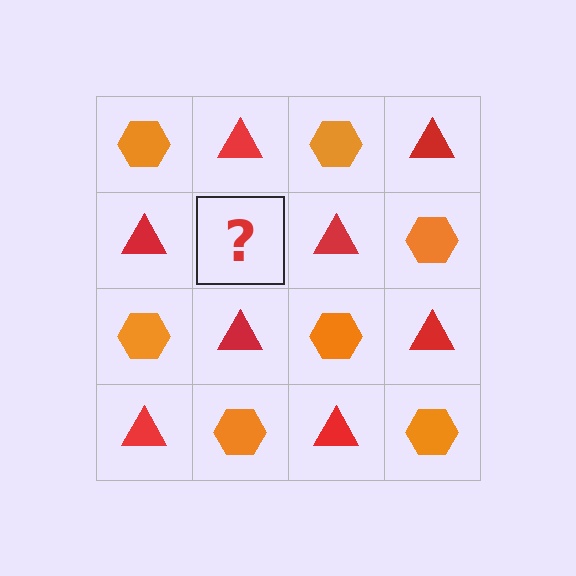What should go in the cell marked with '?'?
The missing cell should contain an orange hexagon.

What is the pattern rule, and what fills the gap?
The rule is that it alternates orange hexagon and red triangle in a checkerboard pattern. The gap should be filled with an orange hexagon.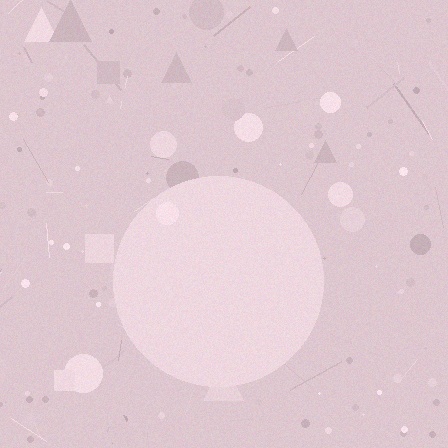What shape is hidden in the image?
A circle is hidden in the image.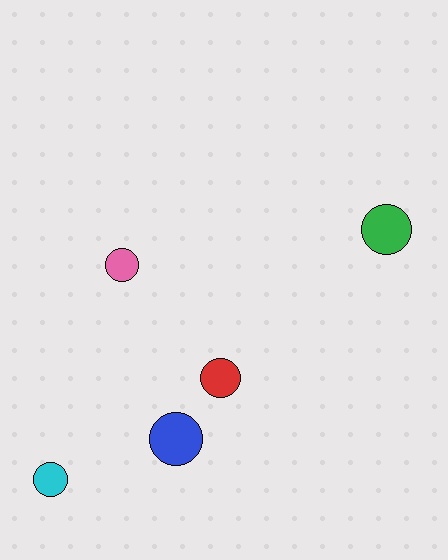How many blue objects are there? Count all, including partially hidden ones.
There is 1 blue object.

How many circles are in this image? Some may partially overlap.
There are 5 circles.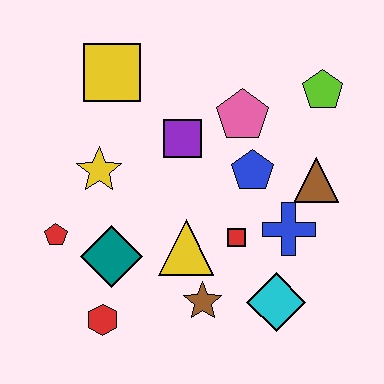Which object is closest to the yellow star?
The red pentagon is closest to the yellow star.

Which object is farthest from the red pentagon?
The lime pentagon is farthest from the red pentagon.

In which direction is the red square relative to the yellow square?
The red square is below the yellow square.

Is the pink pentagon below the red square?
No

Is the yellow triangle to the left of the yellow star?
No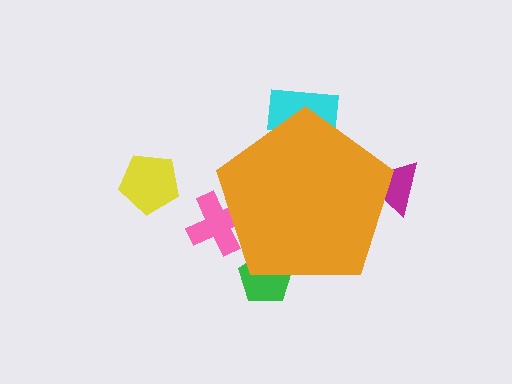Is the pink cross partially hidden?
Yes, the pink cross is partially hidden behind the orange pentagon.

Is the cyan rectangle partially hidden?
Yes, the cyan rectangle is partially hidden behind the orange pentagon.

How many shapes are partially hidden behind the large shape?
4 shapes are partially hidden.